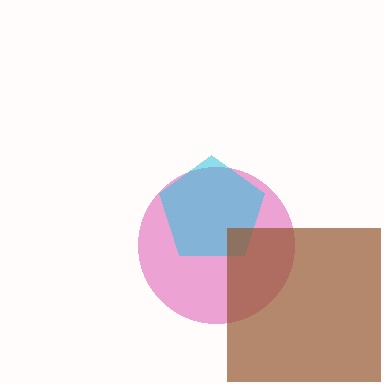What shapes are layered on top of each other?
The layered shapes are: a pink circle, a cyan pentagon, a brown square.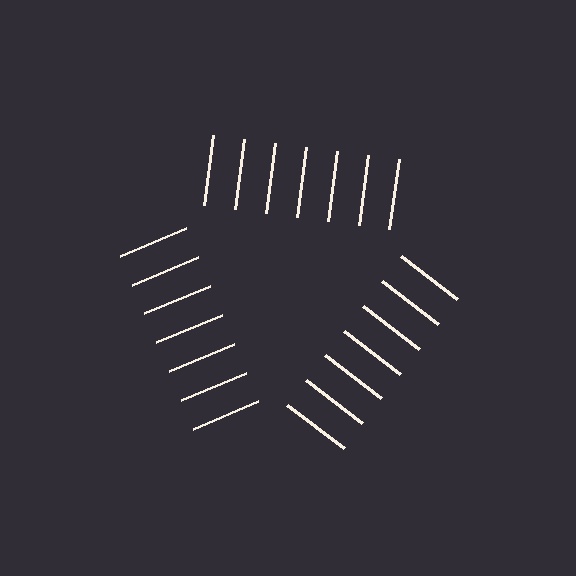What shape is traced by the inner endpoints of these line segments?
An illusory triangle — the line segments terminate on its edges but no continuous stroke is drawn.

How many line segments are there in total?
21 — 7 along each of the 3 edges.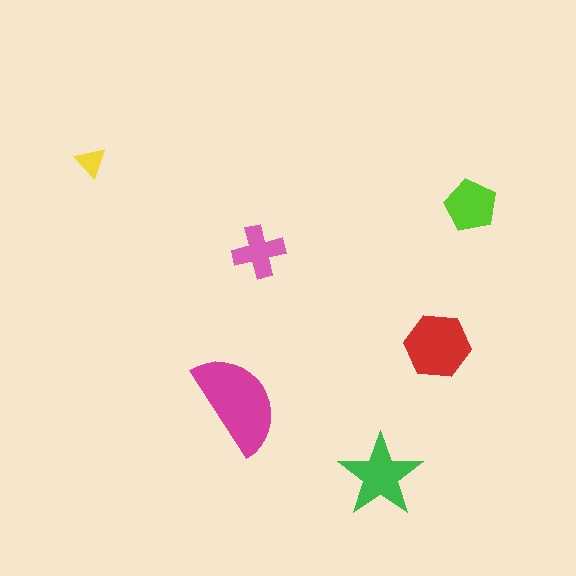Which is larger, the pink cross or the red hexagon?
The red hexagon.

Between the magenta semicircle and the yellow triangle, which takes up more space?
The magenta semicircle.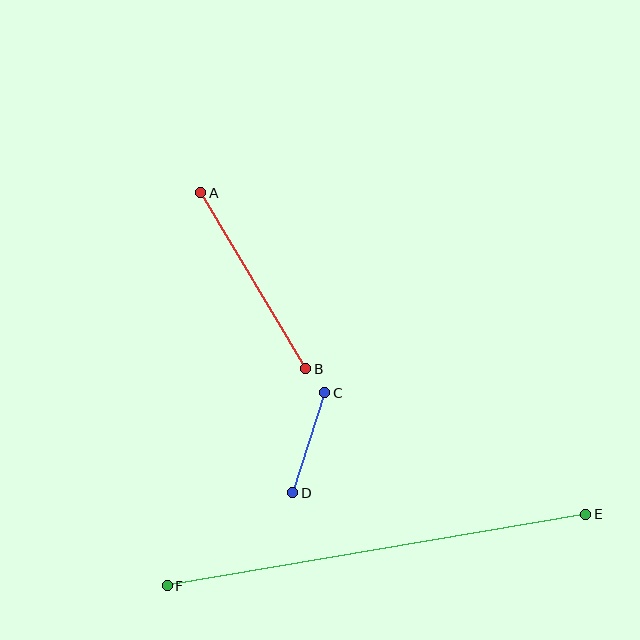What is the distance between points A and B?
The distance is approximately 205 pixels.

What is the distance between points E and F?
The distance is approximately 424 pixels.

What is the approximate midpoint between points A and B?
The midpoint is at approximately (253, 281) pixels.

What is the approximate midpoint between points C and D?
The midpoint is at approximately (309, 443) pixels.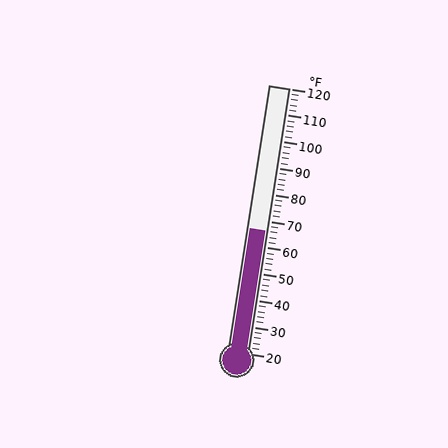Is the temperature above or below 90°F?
The temperature is below 90°F.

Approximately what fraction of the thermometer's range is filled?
The thermometer is filled to approximately 45% of its range.